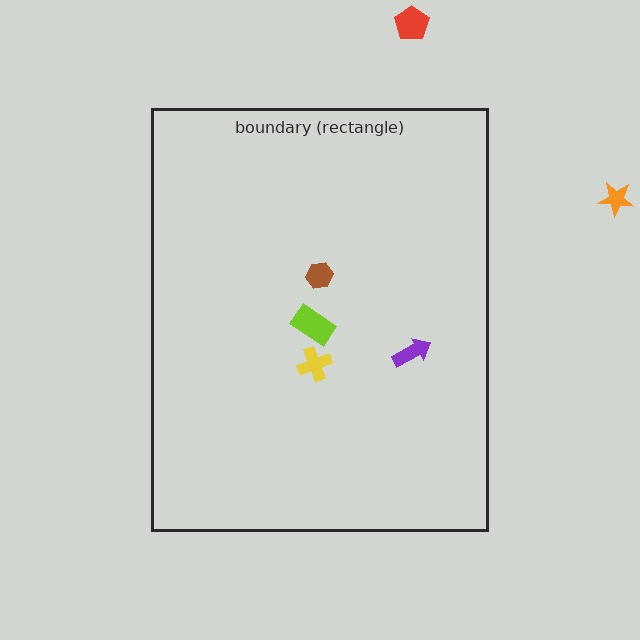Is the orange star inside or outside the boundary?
Outside.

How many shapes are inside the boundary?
4 inside, 2 outside.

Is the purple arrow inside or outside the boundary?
Inside.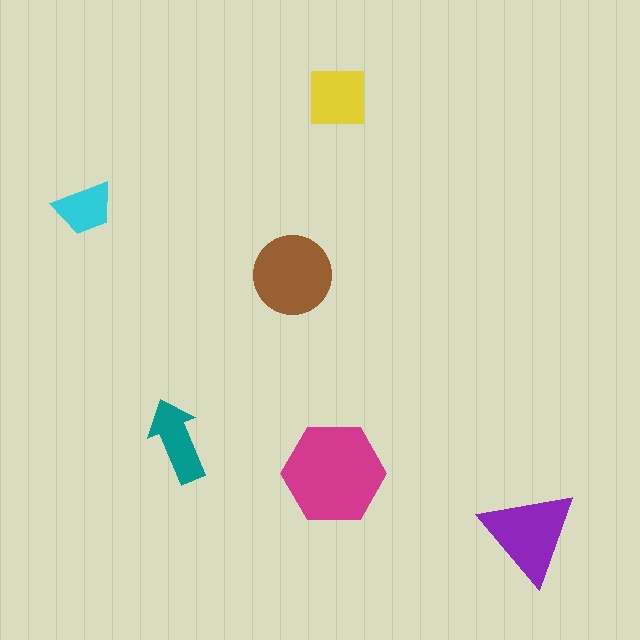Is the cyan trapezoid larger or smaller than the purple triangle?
Smaller.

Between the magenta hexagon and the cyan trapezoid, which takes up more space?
The magenta hexagon.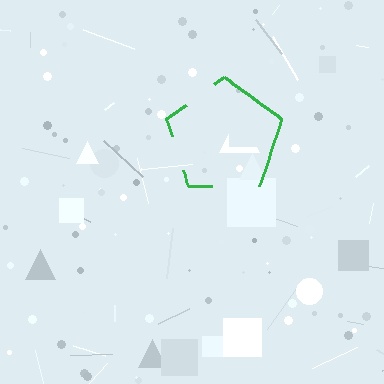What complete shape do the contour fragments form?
The contour fragments form a pentagon.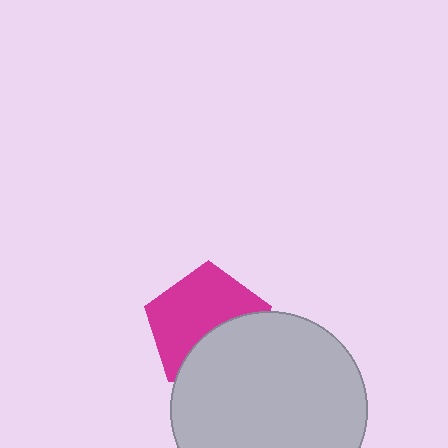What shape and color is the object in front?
The object in front is a light gray circle.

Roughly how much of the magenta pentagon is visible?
About half of it is visible (roughly 61%).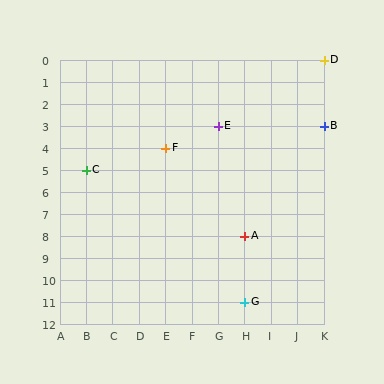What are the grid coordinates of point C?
Point C is at grid coordinates (B, 5).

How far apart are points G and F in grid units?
Points G and F are 3 columns and 7 rows apart (about 7.6 grid units diagonally).